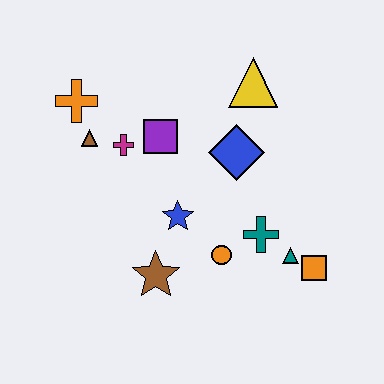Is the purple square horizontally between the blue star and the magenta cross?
Yes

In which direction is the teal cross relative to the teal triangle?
The teal cross is to the left of the teal triangle.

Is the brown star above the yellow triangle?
No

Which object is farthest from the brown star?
The yellow triangle is farthest from the brown star.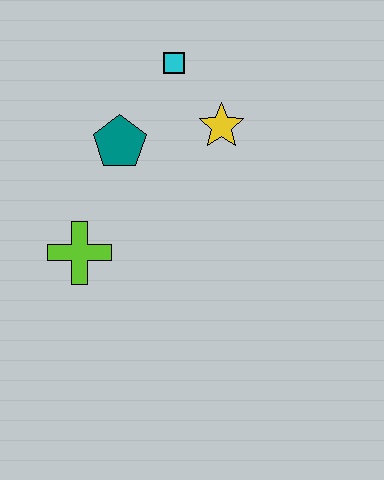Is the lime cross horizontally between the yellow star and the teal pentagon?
No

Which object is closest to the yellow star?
The cyan square is closest to the yellow star.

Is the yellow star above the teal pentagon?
Yes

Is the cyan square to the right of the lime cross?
Yes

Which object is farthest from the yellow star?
The lime cross is farthest from the yellow star.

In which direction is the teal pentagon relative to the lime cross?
The teal pentagon is above the lime cross.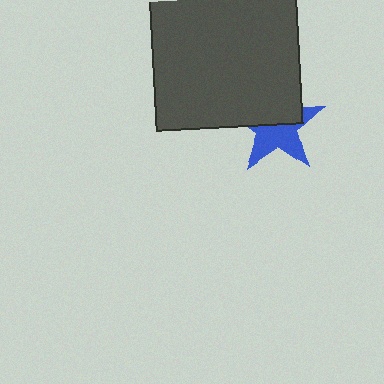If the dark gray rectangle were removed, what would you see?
You would see the complete blue star.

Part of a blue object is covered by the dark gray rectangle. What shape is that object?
It is a star.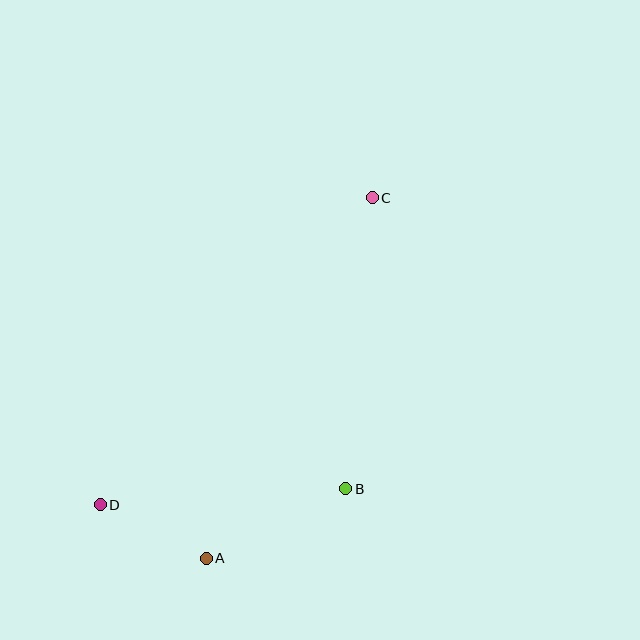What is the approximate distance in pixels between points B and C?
The distance between B and C is approximately 292 pixels.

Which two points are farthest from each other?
Points C and D are farthest from each other.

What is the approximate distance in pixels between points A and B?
The distance between A and B is approximately 156 pixels.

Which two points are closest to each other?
Points A and D are closest to each other.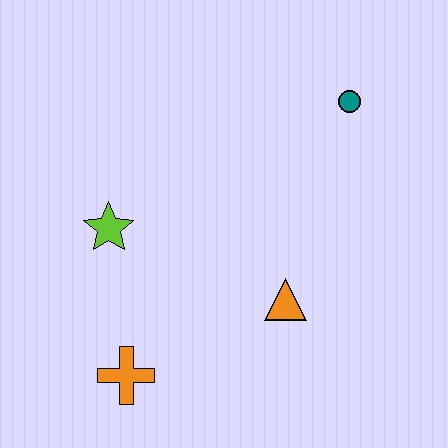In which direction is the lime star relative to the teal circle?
The lime star is to the left of the teal circle.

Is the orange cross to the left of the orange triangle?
Yes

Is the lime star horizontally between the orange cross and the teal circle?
No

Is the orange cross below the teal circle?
Yes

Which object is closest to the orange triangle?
The orange cross is closest to the orange triangle.